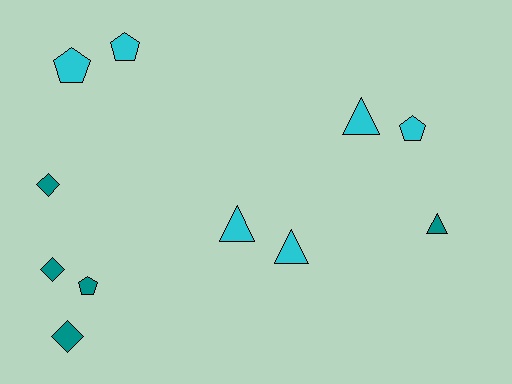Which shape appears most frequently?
Triangle, with 4 objects.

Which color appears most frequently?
Cyan, with 6 objects.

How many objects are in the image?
There are 11 objects.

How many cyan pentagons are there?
There are 3 cyan pentagons.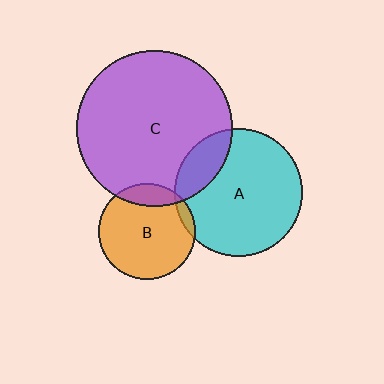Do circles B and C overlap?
Yes.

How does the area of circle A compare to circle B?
Approximately 1.8 times.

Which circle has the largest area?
Circle C (purple).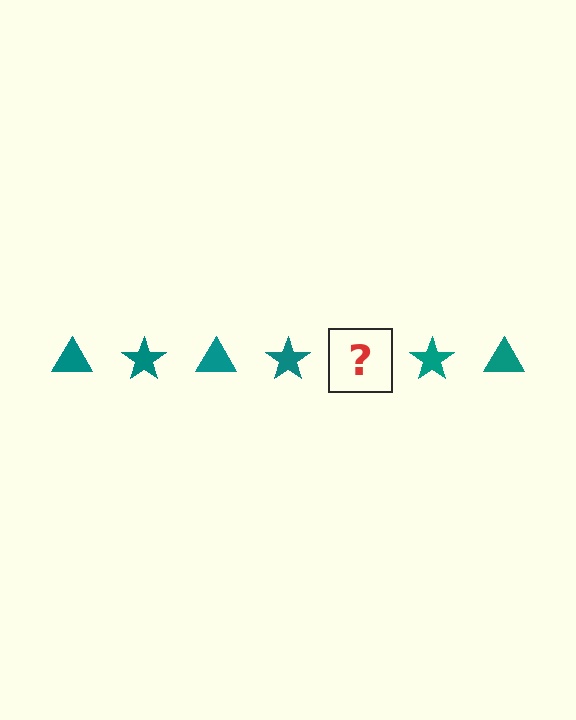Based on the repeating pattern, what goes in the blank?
The blank should be a teal triangle.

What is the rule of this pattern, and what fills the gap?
The rule is that the pattern cycles through triangle, star shapes in teal. The gap should be filled with a teal triangle.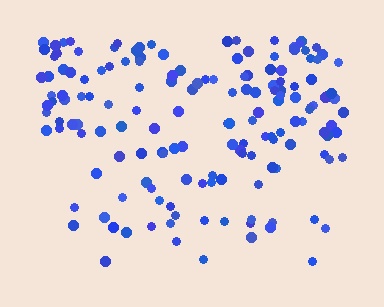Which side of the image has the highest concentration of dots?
The top.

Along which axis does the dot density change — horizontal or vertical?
Vertical.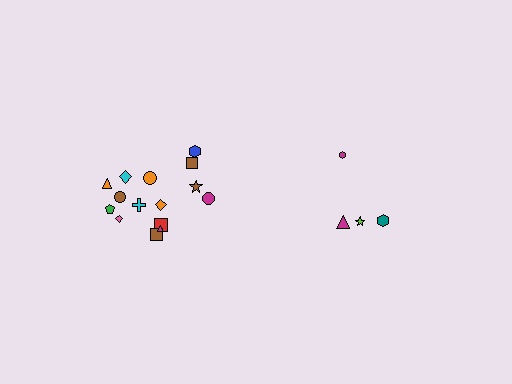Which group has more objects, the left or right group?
The left group.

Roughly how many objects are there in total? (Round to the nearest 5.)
Roughly 20 objects in total.